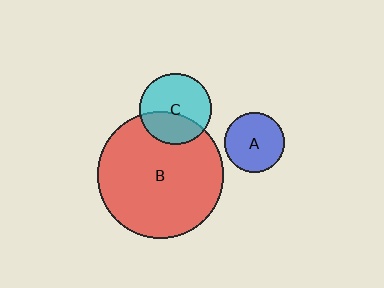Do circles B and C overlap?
Yes.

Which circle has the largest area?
Circle B (red).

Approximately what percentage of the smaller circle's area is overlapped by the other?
Approximately 35%.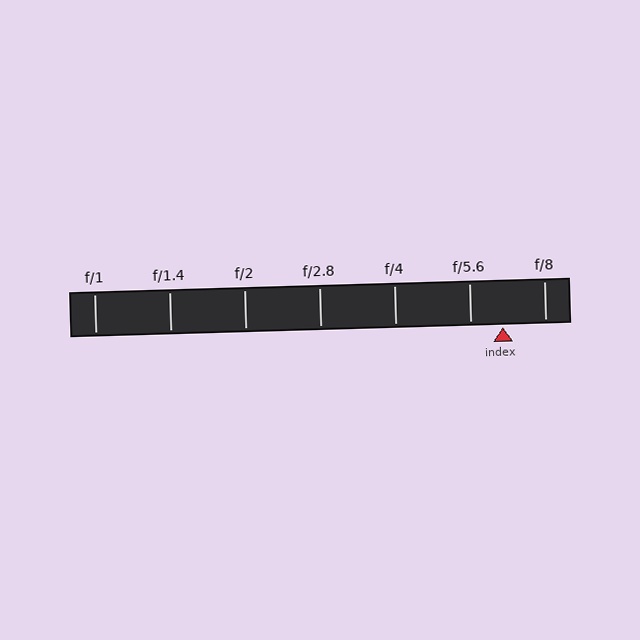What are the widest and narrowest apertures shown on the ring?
The widest aperture shown is f/1 and the narrowest is f/8.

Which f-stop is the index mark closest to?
The index mark is closest to f/5.6.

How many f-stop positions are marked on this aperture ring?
There are 7 f-stop positions marked.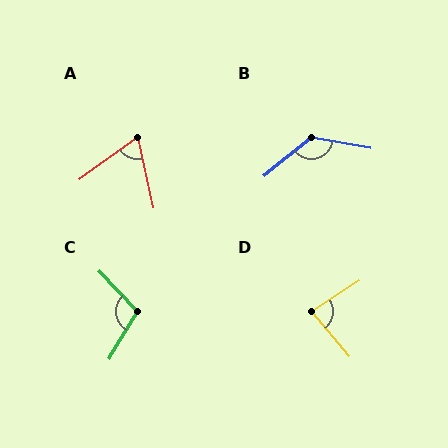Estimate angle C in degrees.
Approximately 106 degrees.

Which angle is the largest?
B, at approximately 131 degrees.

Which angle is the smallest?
A, at approximately 66 degrees.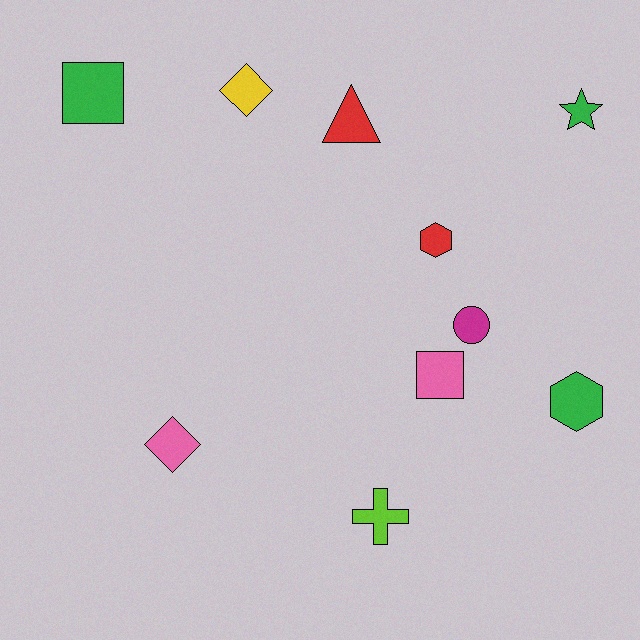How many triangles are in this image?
There is 1 triangle.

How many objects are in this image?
There are 10 objects.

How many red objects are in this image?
There are 2 red objects.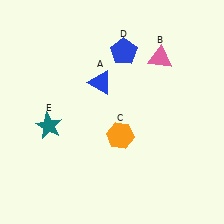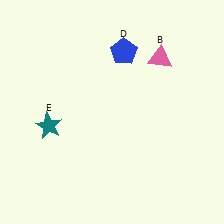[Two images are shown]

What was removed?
The orange hexagon (C), the blue triangle (A) were removed in Image 2.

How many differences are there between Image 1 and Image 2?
There are 2 differences between the two images.